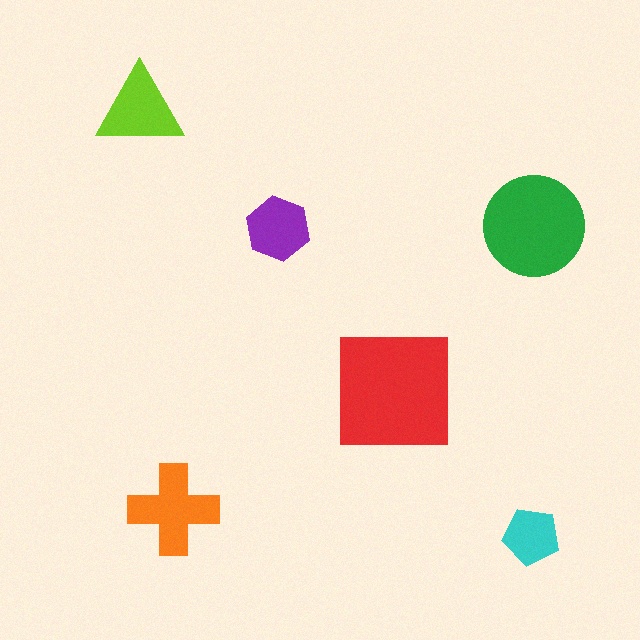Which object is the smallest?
The cyan pentagon.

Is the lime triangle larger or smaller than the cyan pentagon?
Larger.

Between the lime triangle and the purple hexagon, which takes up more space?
The lime triangle.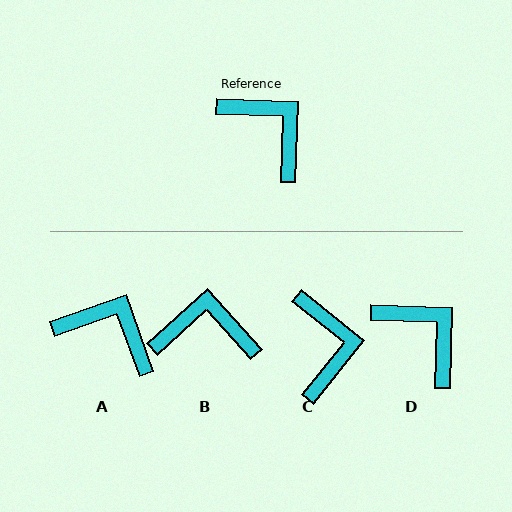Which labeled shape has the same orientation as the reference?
D.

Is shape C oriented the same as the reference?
No, it is off by about 37 degrees.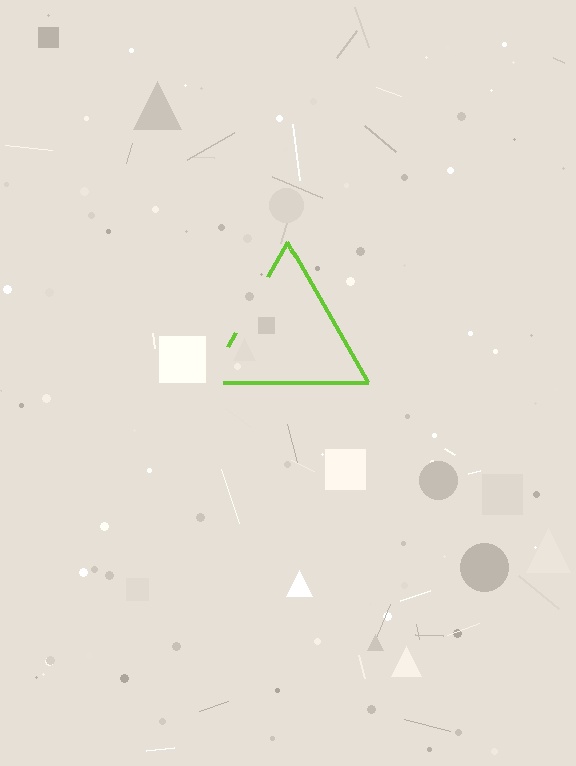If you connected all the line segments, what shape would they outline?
They would outline a triangle.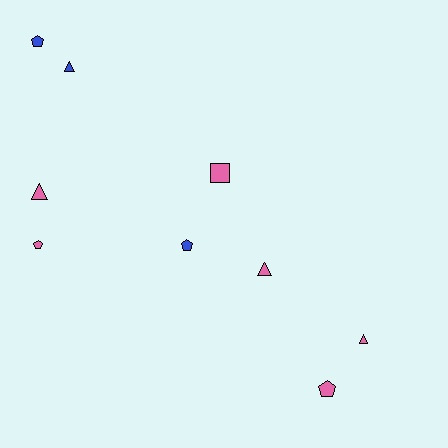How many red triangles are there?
There are no red triangles.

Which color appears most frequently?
Pink, with 6 objects.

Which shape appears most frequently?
Pentagon, with 4 objects.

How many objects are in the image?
There are 9 objects.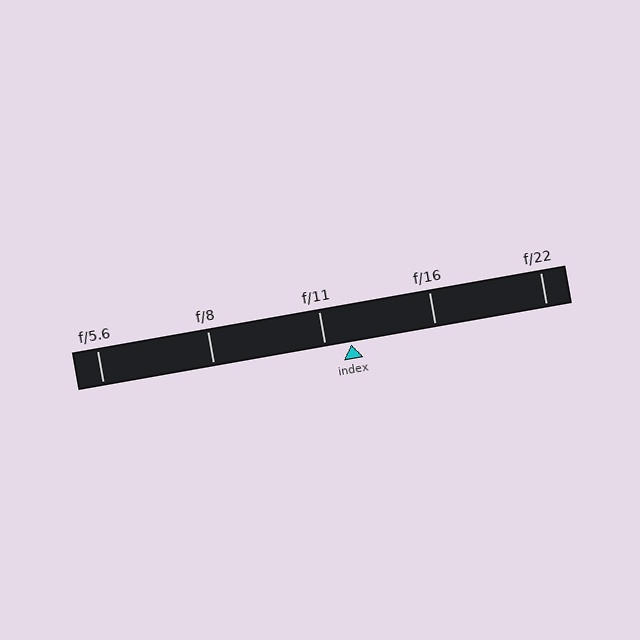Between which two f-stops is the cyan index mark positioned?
The index mark is between f/11 and f/16.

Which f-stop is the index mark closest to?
The index mark is closest to f/11.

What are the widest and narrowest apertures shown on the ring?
The widest aperture shown is f/5.6 and the narrowest is f/22.